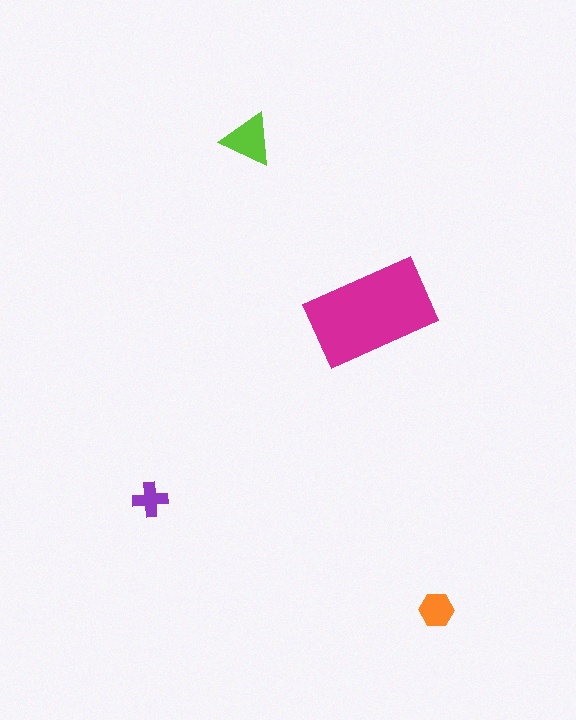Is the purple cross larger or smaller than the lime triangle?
Smaller.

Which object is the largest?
The magenta rectangle.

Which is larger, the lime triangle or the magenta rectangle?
The magenta rectangle.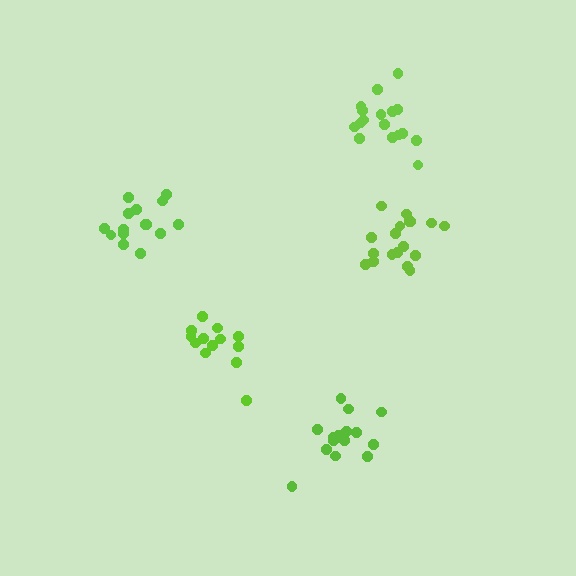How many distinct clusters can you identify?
There are 5 distinct clusters.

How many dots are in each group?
Group 1: 17 dots, Group 2: 15 dots, Group 3: 17 dots, Group 4: 18 dots, Group 5: 14 dots (81 total).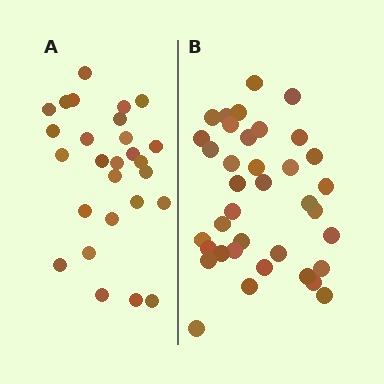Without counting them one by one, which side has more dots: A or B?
Region B (the right region) has more dots.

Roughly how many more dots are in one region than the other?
Region B has roughly 10 or so more dots than region A.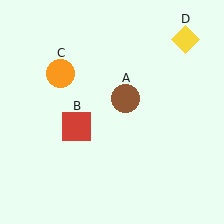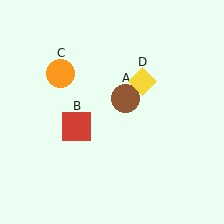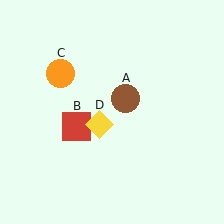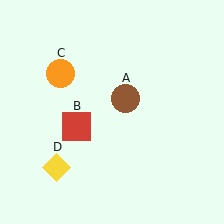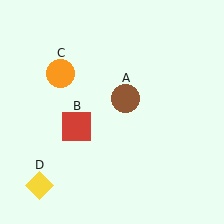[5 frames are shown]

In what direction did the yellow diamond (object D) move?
The yellow diamond (object D) moved down and to the left.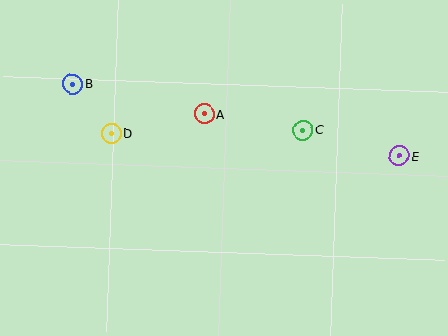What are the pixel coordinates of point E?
Point E is at (399, 156).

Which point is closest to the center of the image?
Point A at (204, 114) is closest to the center.